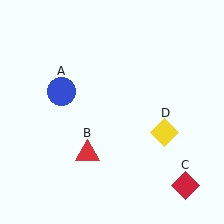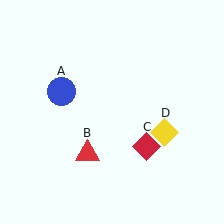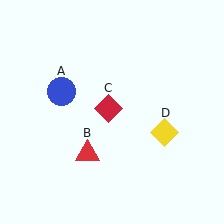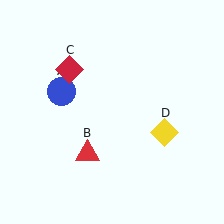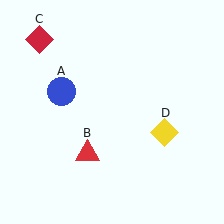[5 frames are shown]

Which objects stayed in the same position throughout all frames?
Blue circle (object A) and red triangle (object B) and yellow diamond (object D) remained stationary.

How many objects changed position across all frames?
1 object changed position: red diamond (object C).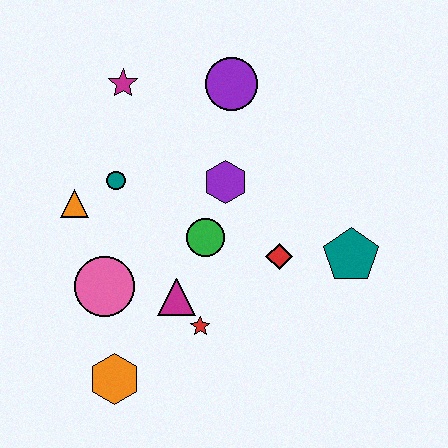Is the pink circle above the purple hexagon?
No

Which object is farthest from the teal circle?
The teal pentagon is farthest from the teal circle.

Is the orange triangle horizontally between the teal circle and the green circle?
No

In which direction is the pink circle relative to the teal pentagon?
The pink circle is to the left of the teal pentagon.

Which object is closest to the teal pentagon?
The red diamond is closest to the teal pentagon.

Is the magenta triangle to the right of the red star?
No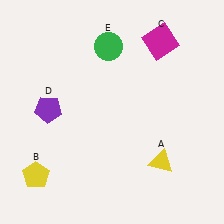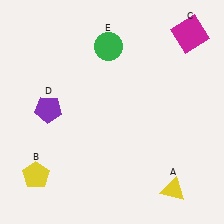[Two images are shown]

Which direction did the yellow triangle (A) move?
The yellow triangle (A) moved down.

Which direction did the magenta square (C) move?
The magenta square (C) moved right.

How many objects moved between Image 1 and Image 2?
2 objects moved between the two images.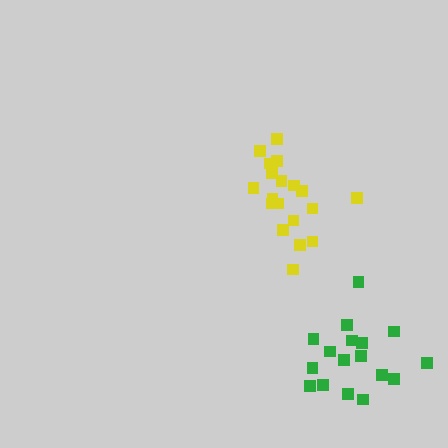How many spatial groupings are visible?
There are 2 spatial groupings.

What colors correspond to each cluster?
The clusters are colored: green, yellow.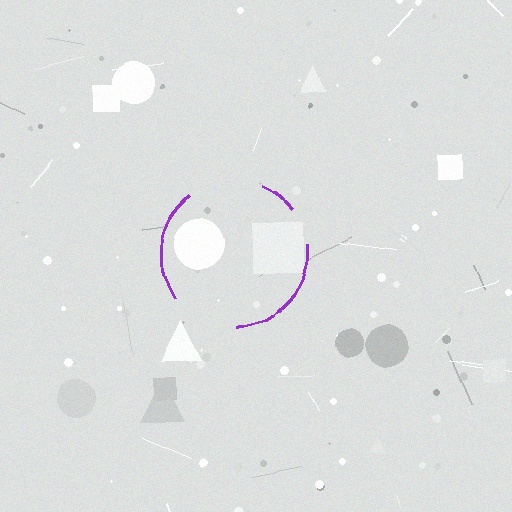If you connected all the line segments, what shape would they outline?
They would outline a circle.